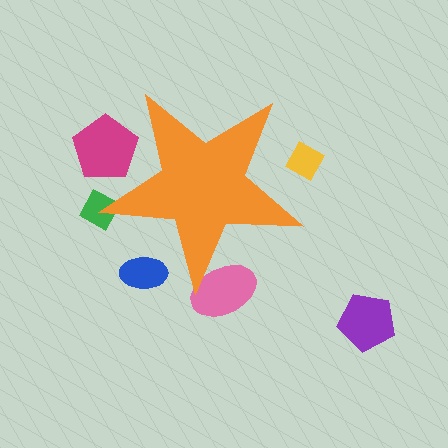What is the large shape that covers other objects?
An orange star.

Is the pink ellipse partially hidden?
Yes, the pink ellipse is partially hidden behind the orange star.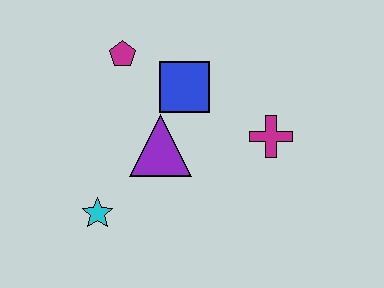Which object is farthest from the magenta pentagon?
The magenta cross is farthest from the magenta pentagon.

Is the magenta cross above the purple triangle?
Yes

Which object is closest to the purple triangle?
The blue square is closest to the purple triangle.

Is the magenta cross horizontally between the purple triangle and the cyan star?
No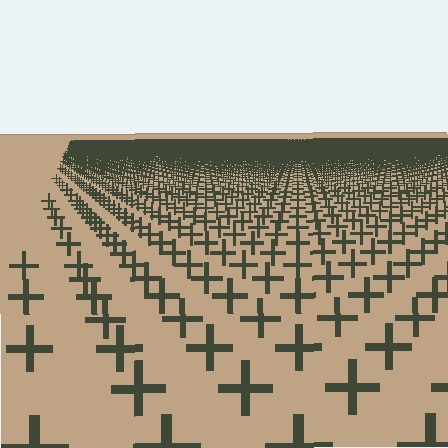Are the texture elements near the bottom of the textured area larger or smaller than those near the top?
Larger. Near the bottom, elements are closer to the viewer and appear at a bigger on-screen size.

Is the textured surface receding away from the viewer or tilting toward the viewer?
The surface is receding away from the viewer. Texture elements get smaller and denser toward the top.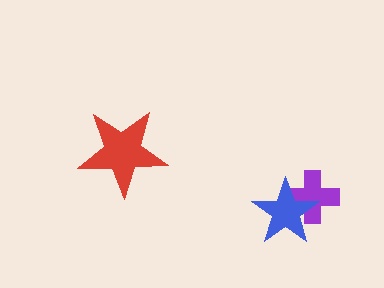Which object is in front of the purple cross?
The blue star is in front of the purple cross.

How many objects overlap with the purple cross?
1 object overlaps with the purple cross.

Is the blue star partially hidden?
No, no other shape covers it.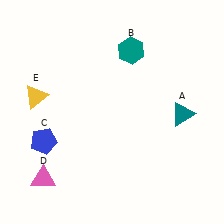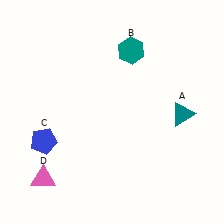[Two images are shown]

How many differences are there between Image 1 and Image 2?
There is 1 difference between the two images.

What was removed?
The yellow triangle (E) was removed in Image 2.